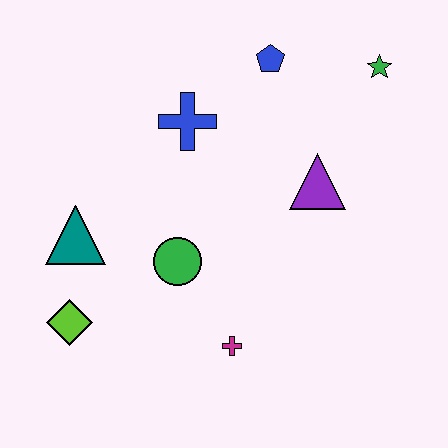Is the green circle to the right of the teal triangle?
Yes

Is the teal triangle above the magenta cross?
Yes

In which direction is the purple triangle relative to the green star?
The purple triangle is below the green star.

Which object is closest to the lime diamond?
The teal triangle is closest to the lime diamond.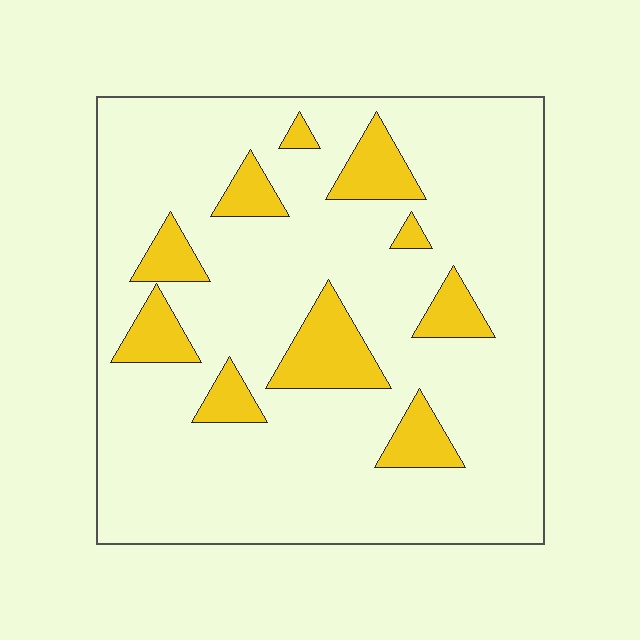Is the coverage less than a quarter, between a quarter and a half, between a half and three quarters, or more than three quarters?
Less than a quarter.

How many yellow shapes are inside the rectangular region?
10.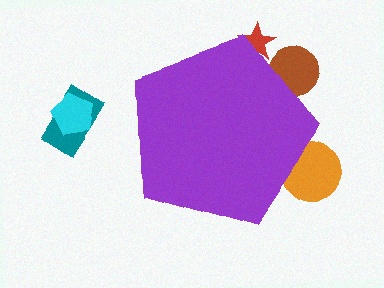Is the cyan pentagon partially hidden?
No, the cyan pentagon is fully visible.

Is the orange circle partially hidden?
Yes, the orange circle is partially hidden behind the purple pentagon.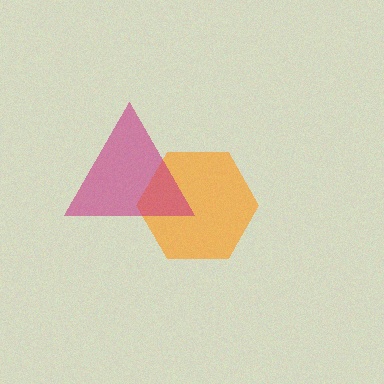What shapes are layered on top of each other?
The layered shapes are: an orange hexagon, a magenta triangle.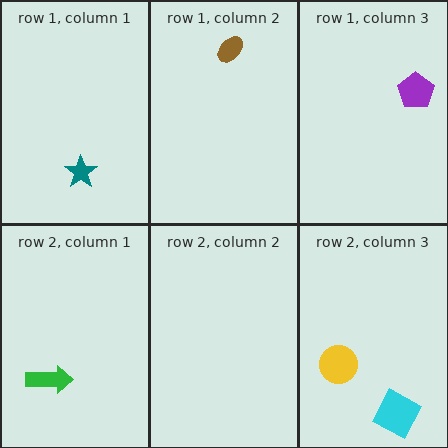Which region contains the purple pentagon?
The row 1, column 3 region.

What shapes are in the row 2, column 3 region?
The cyan diamond, the yellow circle.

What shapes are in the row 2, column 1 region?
The green arrow.